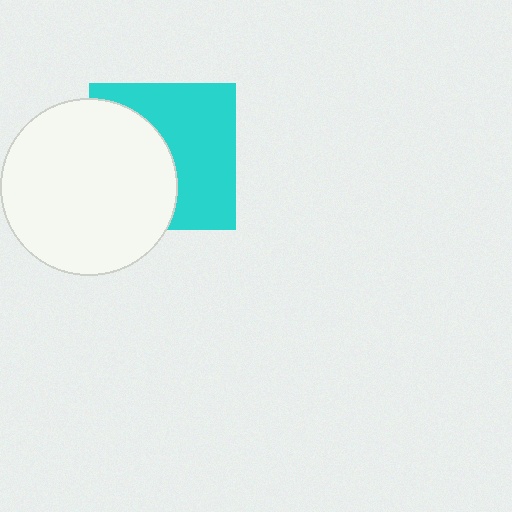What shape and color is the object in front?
The object in front is a white circle.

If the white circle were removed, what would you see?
You would see the complete cyan square.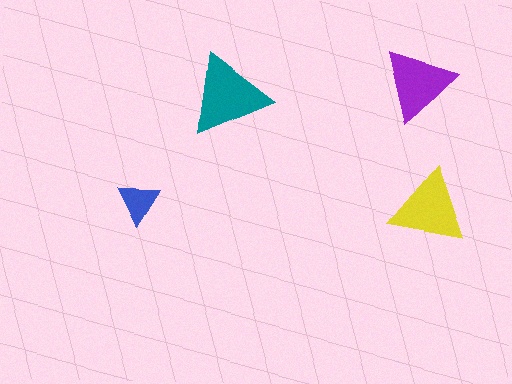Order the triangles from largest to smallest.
the teal one, the yellow one, the purple one, the blue one.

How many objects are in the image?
There are 4 objects in the image.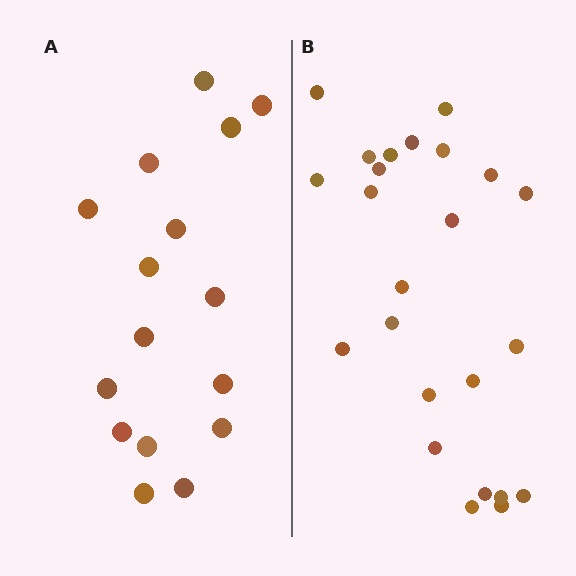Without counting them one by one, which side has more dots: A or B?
Region B (the right region) has more dots.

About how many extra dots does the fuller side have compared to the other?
Region B has roughly 8 or so more dots than region A.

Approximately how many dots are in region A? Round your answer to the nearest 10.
About 20 dots. (The exact count is 16, which rounds to 20.)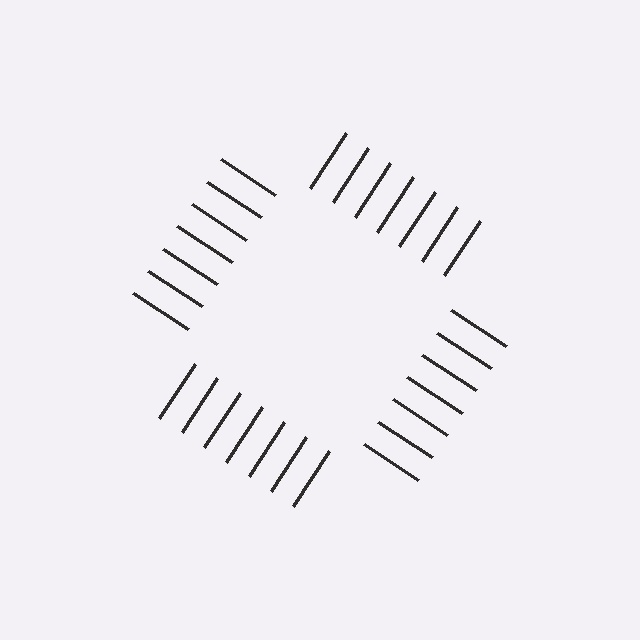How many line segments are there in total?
28 — 7 along each of the 4 edges.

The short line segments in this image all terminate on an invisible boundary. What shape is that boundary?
An illusory square — the line segments terminate on its edges but no continuous stroke is drawn.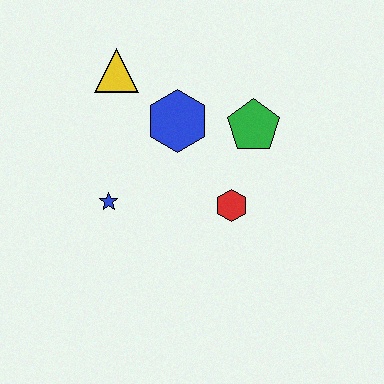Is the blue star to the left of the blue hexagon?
Yes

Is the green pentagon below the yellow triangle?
Yes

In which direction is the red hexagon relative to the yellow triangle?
The red hexagon is below the yellow triangle.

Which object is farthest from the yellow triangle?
The red hexagon is farthest from the yellow triangle.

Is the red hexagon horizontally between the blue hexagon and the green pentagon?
Yes